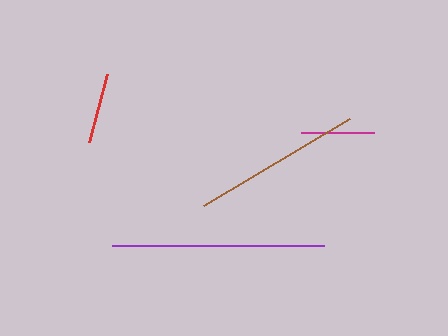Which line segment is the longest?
The purple line is the longest at approximately 212 pixels.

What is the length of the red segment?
The red segment is approximately 69 pixels long.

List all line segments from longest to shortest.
From longest to shortest: purple, brown, magenta, red.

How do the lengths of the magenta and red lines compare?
The magenta and red lines are approximately the same length.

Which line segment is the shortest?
The red line is the shortest at approximately 69 pixels.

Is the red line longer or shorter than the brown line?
The brown line is longer than the red line.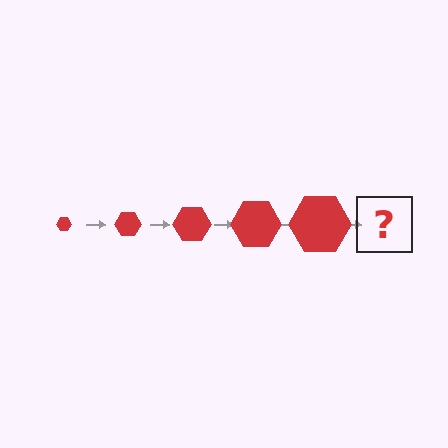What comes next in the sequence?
The next element should be a red hexagon, larger than the previous one.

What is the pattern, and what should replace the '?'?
The pattern is that the hexagon gets progressively larger each step. The '?' should be a red hexagon, larger than the previous one.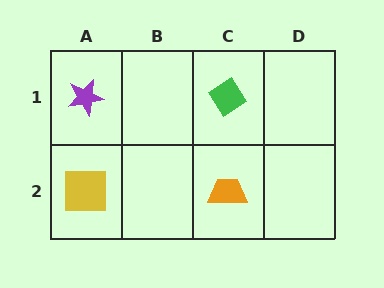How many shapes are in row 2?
2 shapes.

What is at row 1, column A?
A purple star.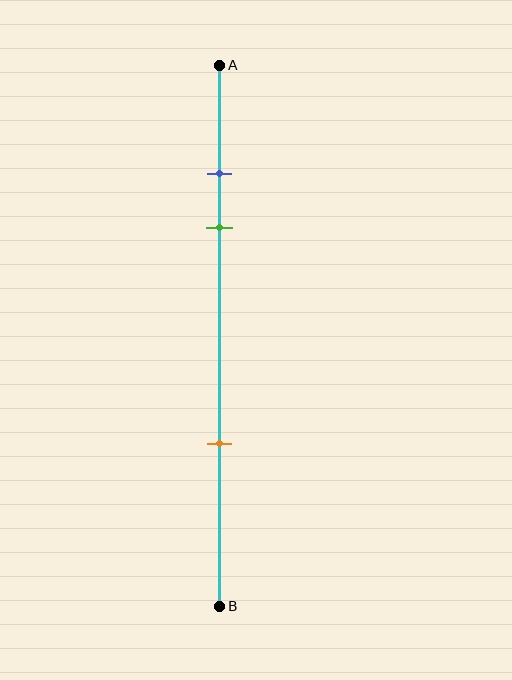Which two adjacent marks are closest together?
The blue and green marks are the closest adjacent pair.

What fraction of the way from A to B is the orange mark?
The orange mark is approximately 70% (0.7) of the way from A to B.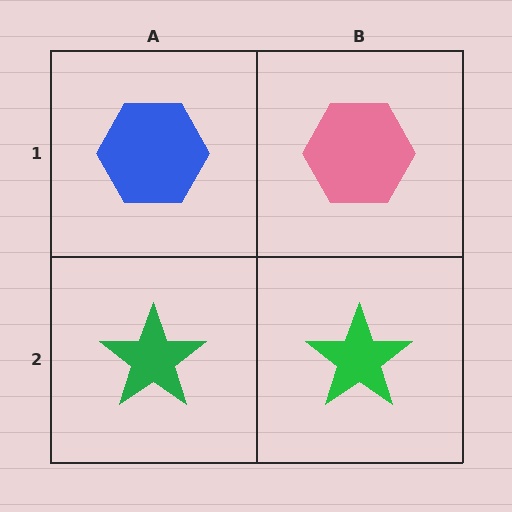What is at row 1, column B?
A pink hexagon.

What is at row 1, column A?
A blue hexagon.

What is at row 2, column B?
A green star.